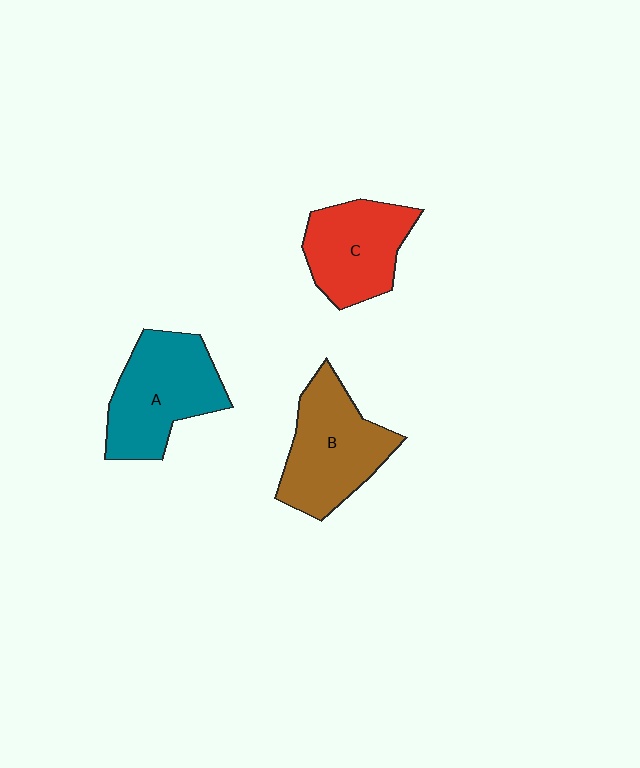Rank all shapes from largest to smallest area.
From largest to smallest: A (teal), B (brown), C (red).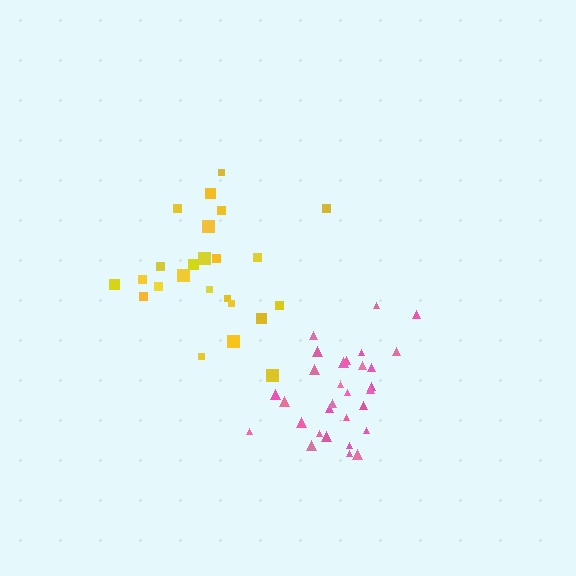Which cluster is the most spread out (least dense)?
Yellow.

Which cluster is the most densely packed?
Pink.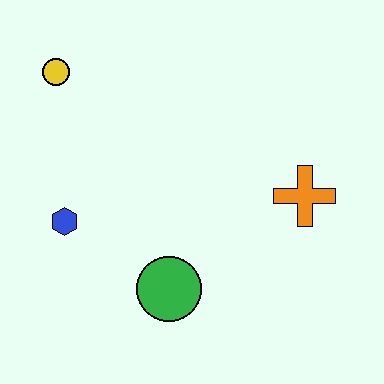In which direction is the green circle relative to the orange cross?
The green circle is to the left of the orange cross.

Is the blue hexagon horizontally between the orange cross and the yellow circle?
Yes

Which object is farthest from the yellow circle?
The orange cross is farthest from the yellow circle.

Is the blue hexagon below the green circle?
No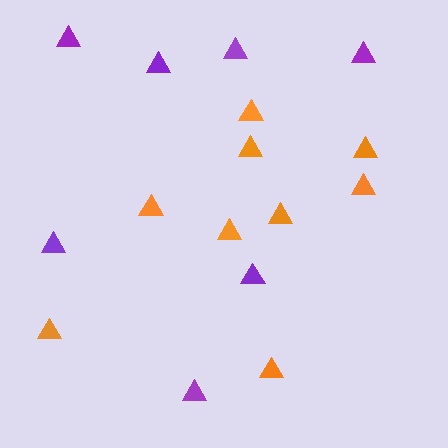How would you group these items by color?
There are 2 groups: one group of purple triangles (7) and one group of orange triangles (9).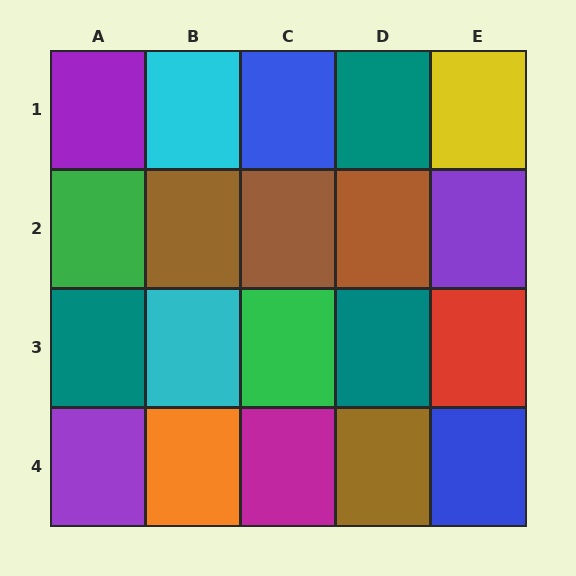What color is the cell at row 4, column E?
Blue.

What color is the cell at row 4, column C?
Magenta.